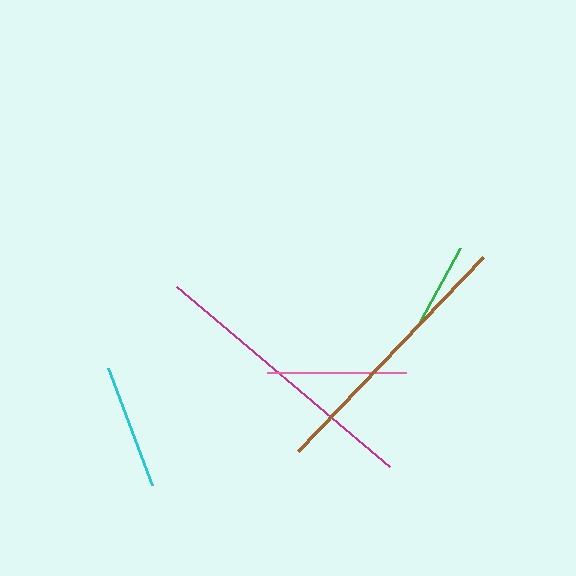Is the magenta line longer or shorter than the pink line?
The magenta line is longer than the pink line.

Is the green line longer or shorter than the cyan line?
The cyan line is longer than the green line.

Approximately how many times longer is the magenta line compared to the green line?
The magenta line is approximately 3.2 times the length of the green line.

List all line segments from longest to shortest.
From longest to shortest: magenta, brown, pink, cyan, green.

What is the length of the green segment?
The green segment is approximately 86 pixels long.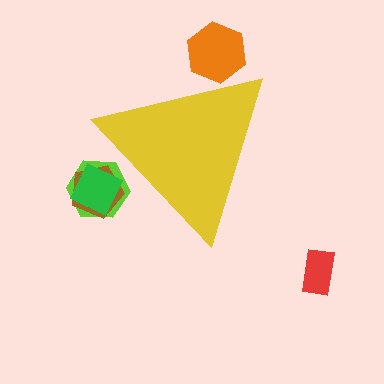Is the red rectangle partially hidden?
No, the red rectangle is fully visible.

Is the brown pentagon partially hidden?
Yes, the brown pentagon is partially hidden behind the yellow triangle.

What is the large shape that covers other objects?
A yellow triangle.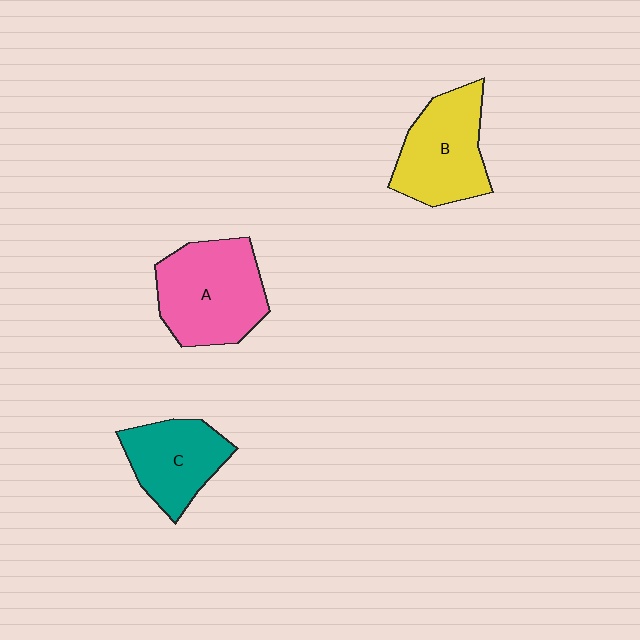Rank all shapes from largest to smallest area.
From largest to smallest: A (pink), B (yellow), C (teal).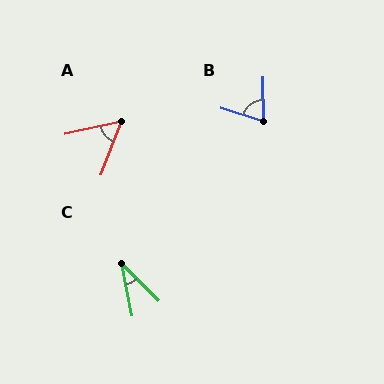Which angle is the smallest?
C, at approximately 34 degrees.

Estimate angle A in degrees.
Approximately 56 degrees.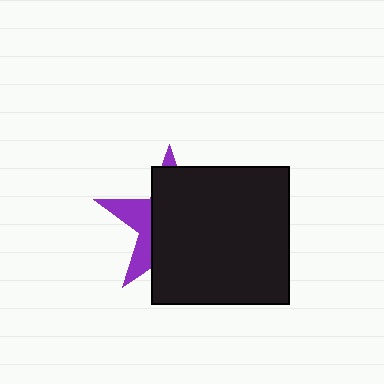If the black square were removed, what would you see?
You would see the complete purple star.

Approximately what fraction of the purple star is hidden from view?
Roughly 70% of the purple star is hidden behind the black square.